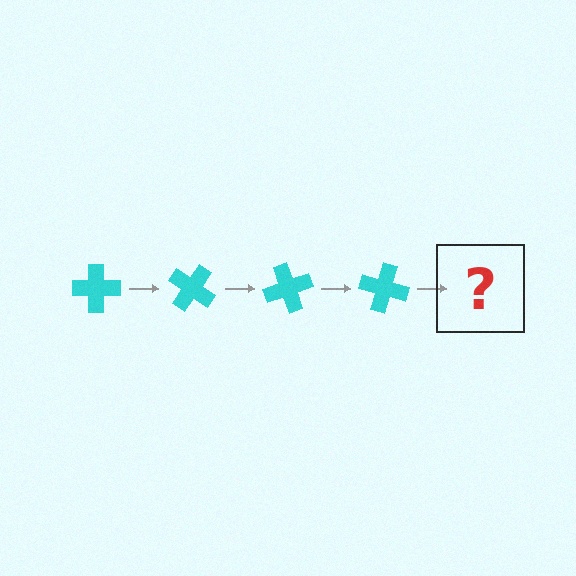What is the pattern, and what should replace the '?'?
The pattern is that the cross rotates 35 degrees each step. The '?' should be a cyan cross rotated 140 degrees.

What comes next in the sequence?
The next element should be a cyan cross rotated 140 degrees.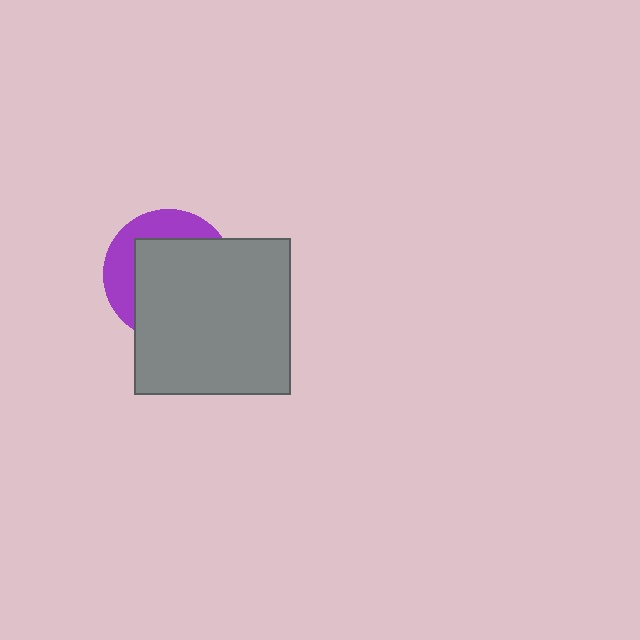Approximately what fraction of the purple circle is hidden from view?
Roughly 68% of the purple circle is hidden behind the gray square.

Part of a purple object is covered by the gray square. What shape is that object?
It is a circle.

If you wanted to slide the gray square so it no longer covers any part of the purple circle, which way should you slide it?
Slide it toward the lower-right — that is the most direct way to separate the two shapes.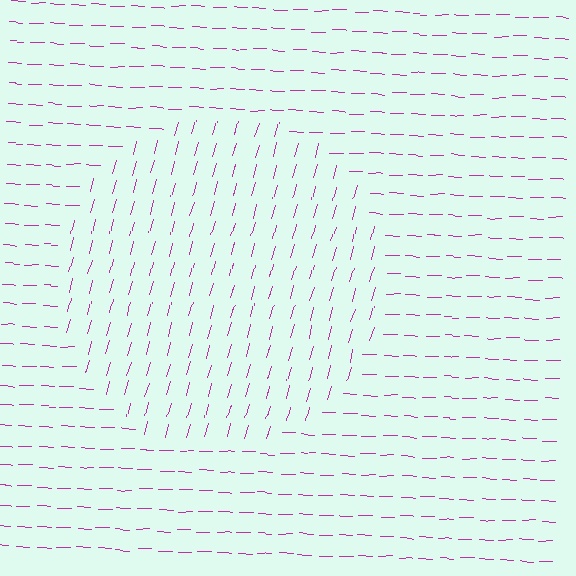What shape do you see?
I see a circle.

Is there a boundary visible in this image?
Yes, there is a texture boundary formed by a change in line orientation.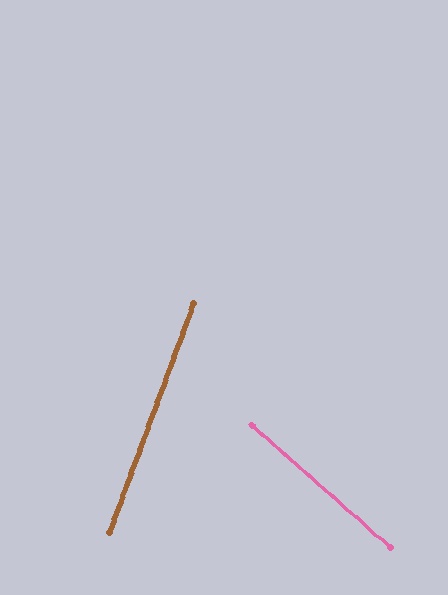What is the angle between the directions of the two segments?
Approximately 69 degrees.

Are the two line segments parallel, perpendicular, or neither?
Neither parallel nor perpendicular — they differ by about 69°.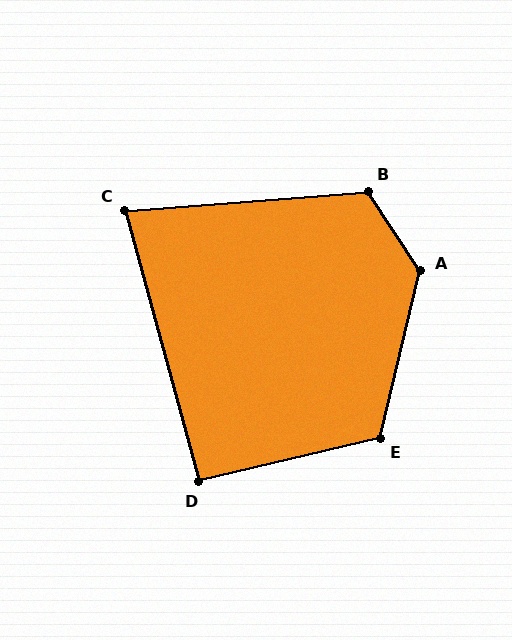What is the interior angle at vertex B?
Approximately 118 degrees (obtuse).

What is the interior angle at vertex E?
Approximately 117 degrees (obtuse).